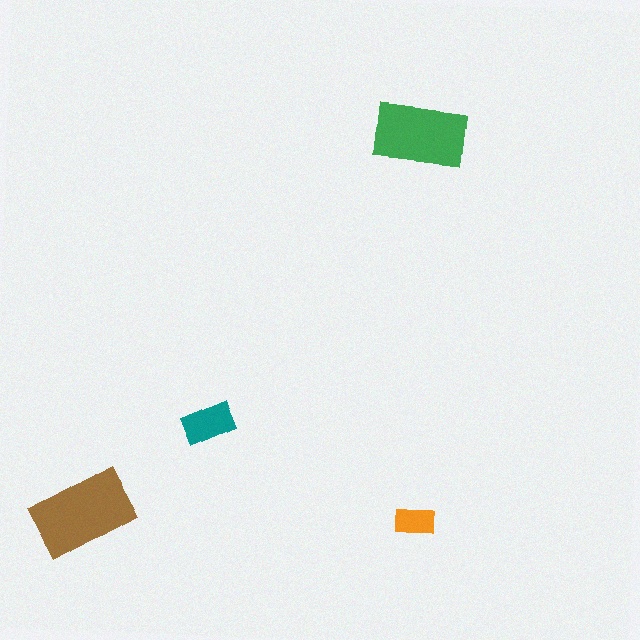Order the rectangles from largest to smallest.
the brown one, the green one, the teal one, the orange one.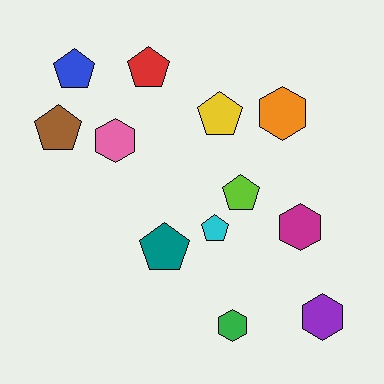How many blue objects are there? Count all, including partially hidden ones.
There is 1 blue object.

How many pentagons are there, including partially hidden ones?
There are 7 pentagons.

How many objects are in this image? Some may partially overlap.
There are 12 objects.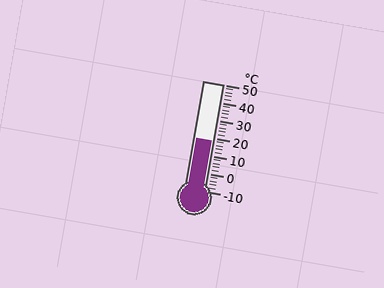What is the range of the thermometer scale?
The thermometer scale ranges from -10°C to 50°C.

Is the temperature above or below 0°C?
The temperature is above 0°C.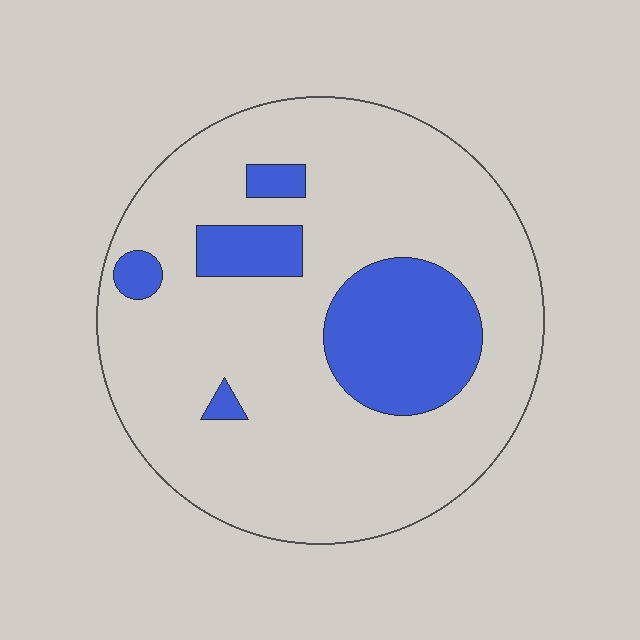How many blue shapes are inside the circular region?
5.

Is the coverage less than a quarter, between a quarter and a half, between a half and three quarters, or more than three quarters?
Less than a quarter.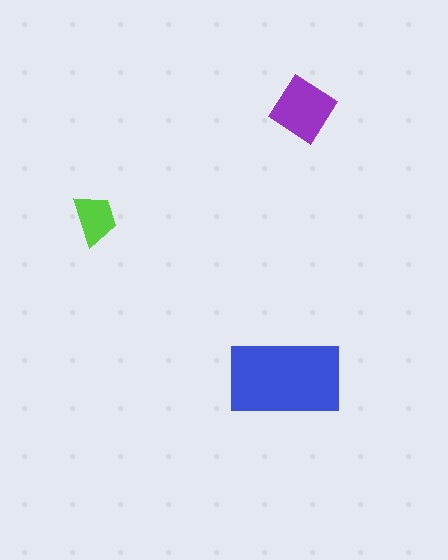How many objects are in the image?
There are 3 objects in the image.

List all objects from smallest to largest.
The lime trapezoid, the purple diamond, the blue rectangle.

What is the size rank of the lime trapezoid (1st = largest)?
3rd.